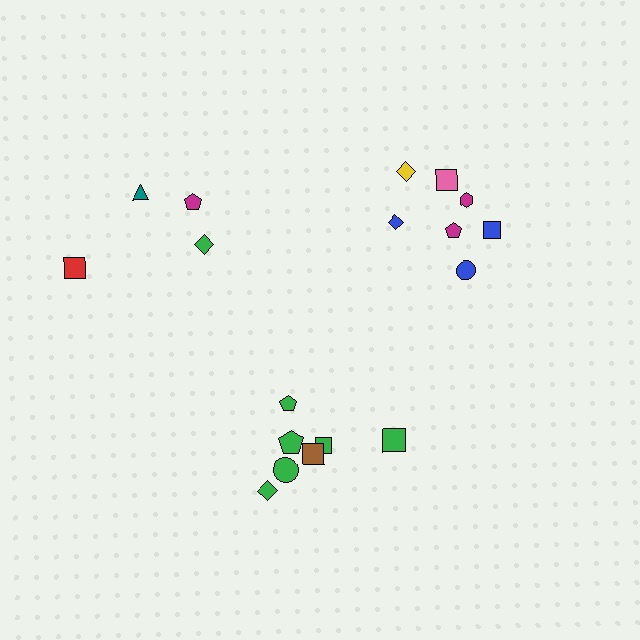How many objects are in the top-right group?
There are 7 objects.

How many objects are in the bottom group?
There are 7 objects.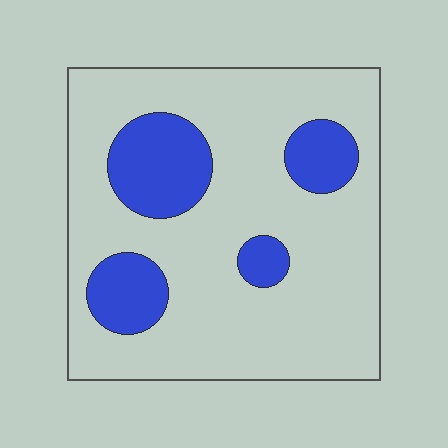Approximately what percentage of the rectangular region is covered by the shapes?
Approximately 20%.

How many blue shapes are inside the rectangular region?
4.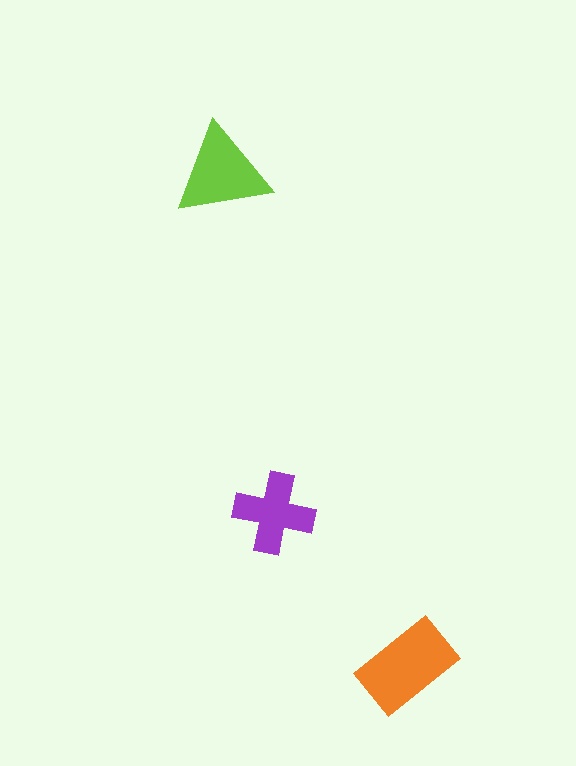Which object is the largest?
The orange rectangle.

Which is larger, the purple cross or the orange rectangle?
The orange rectangle.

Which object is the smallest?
The purple cross.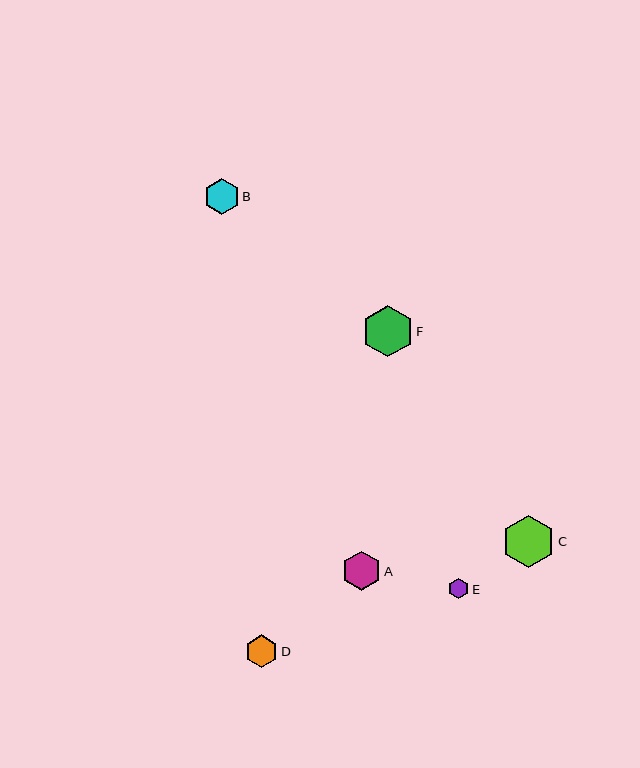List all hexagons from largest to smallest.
From largest to smallest: C, F, A, B, D, E.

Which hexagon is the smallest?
Hexagon E is the smallest with a size of approximately 21 pixels.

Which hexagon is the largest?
Hexagon C is the largest with a size of approximately 52 pixels.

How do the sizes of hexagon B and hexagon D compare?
Hexagon B and hexagon D are approximately the same size.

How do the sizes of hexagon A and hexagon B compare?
Hexagon A and hexagon B are approximately the same size.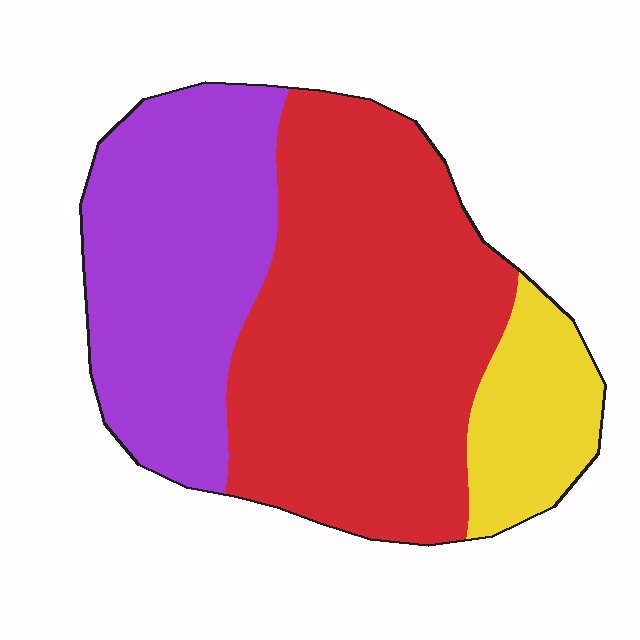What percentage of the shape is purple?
Purple covers roughly 35% of the shape.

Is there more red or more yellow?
Red.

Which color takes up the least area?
Yellow, at roughly 15%.